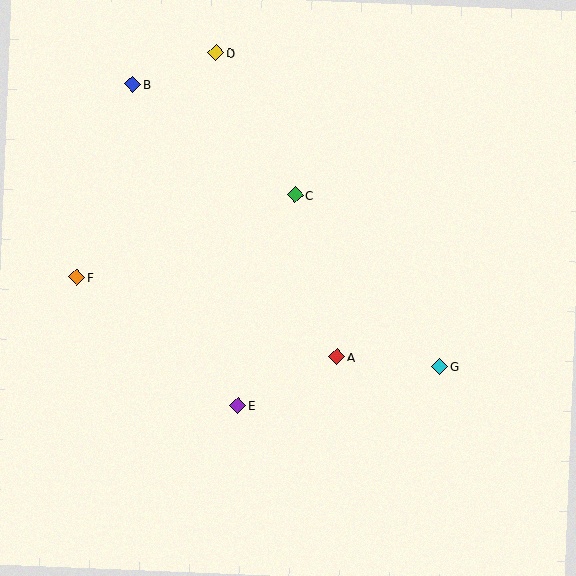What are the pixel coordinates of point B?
Point B is at (133, 84).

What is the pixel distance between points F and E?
The distance between F and E is 205 pixels.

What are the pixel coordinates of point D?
Point D is at (216, 53).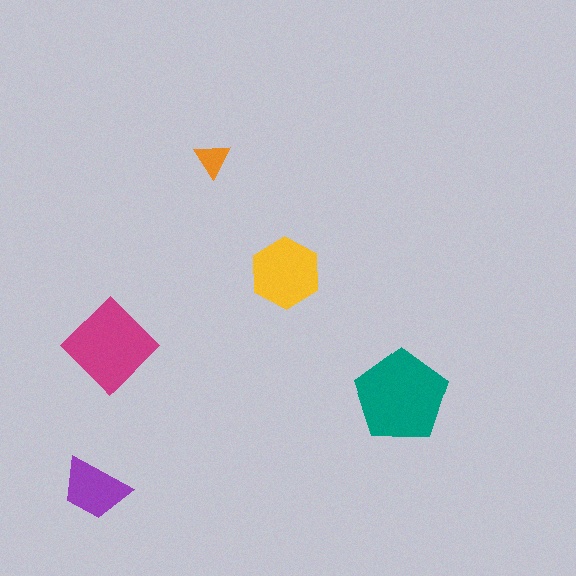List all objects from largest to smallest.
The teal pentagon, the magenta diamond, the yellow hexagon, the purple trapezoid, the orange triangle.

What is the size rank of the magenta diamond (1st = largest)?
2nd.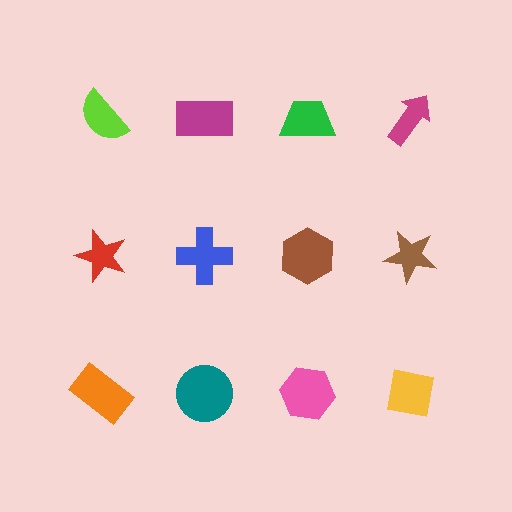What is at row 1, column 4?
A magenta arrow.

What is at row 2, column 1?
A red star.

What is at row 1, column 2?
A magenta rectangle.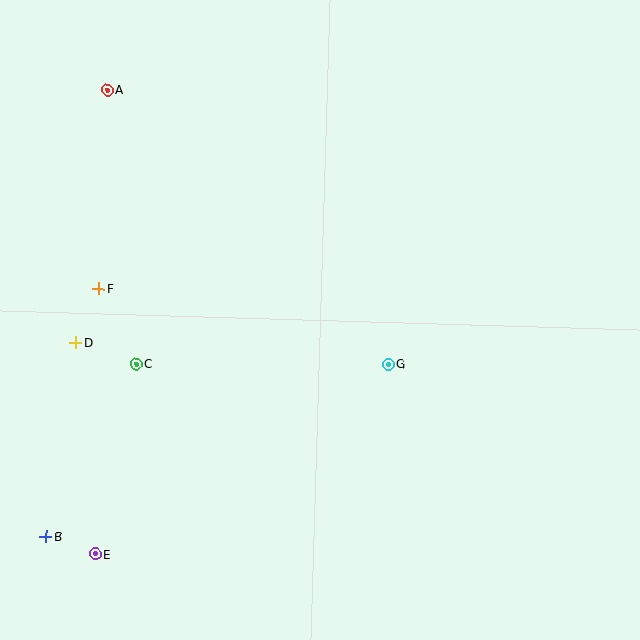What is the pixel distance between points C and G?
The distance between C and G is 252 pixels.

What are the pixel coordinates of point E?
Point E is at (95, 554).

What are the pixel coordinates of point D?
Point D is at (76, 342).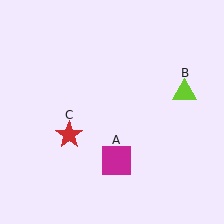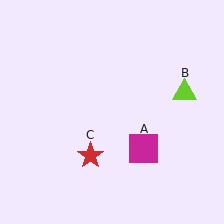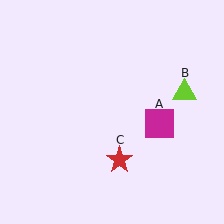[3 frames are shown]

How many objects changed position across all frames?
2 objects changed position: magenta square (object A), red star (object C).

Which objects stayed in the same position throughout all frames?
Lime triangle (object B) remained stationary.